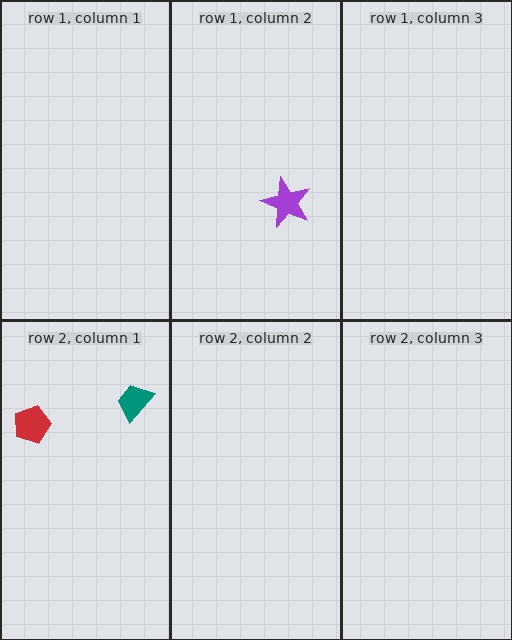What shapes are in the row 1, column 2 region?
The purple star.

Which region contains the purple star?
The row 1, column 2 region.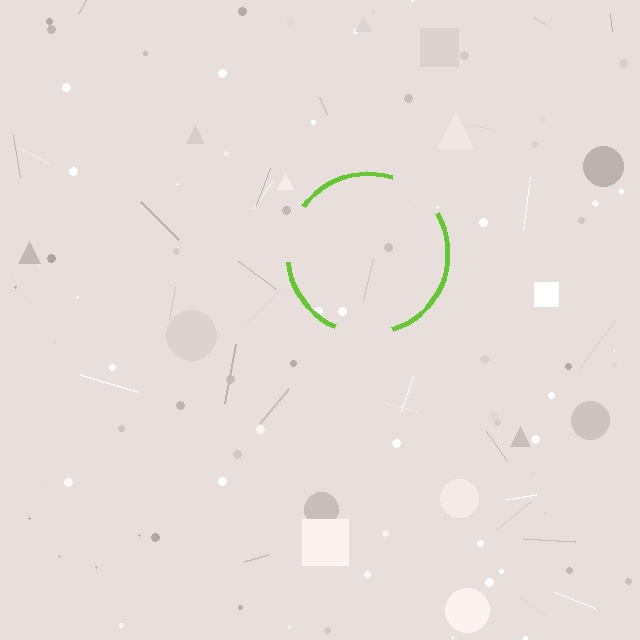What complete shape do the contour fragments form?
The contour fragments form a circle.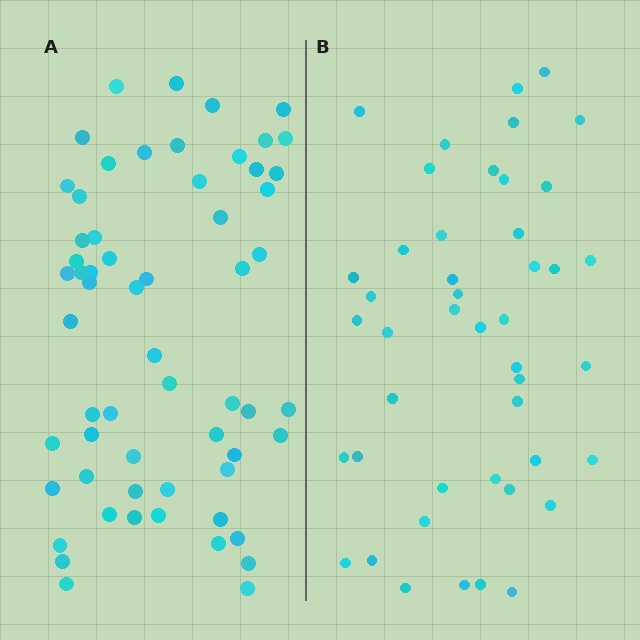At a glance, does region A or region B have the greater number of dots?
Region A (the left region) has more dots.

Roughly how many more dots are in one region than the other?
Region A has approximately 15 more dots than region B.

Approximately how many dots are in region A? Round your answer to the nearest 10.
About 60 dots.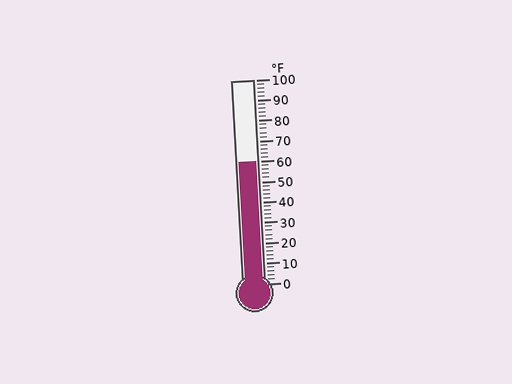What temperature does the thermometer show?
The thermometer shows approximately 60°F.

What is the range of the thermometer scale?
The thermometer scale ranges from 0°F to 100°F.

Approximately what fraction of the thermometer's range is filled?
The thermometer is filled to approximately 60% of its range.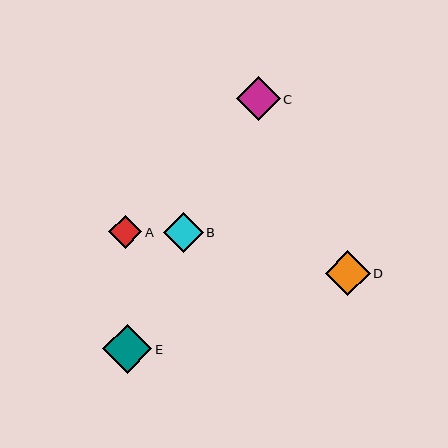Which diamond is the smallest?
Diamond A is the smallest with a size of approximately 33 pixels.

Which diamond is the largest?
Diamond E is the largest with a size of approximately 49 pixels.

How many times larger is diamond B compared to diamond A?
Diamond B is approximately 1.2 times the size of diamond A.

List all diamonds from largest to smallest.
From largest to smallest: E, D, C, B, A.